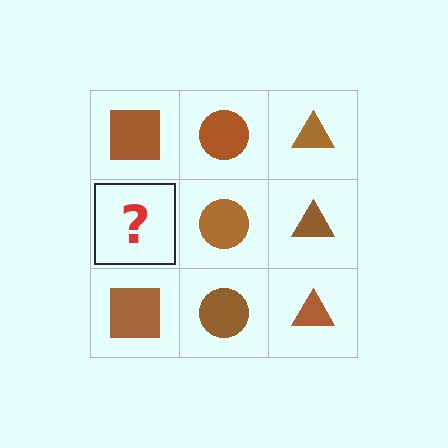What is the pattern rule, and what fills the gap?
The rule is that each column has a consistent shape. The gap should be filled with a brown square.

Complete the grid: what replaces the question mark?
The question mark should be replaced with a brown square.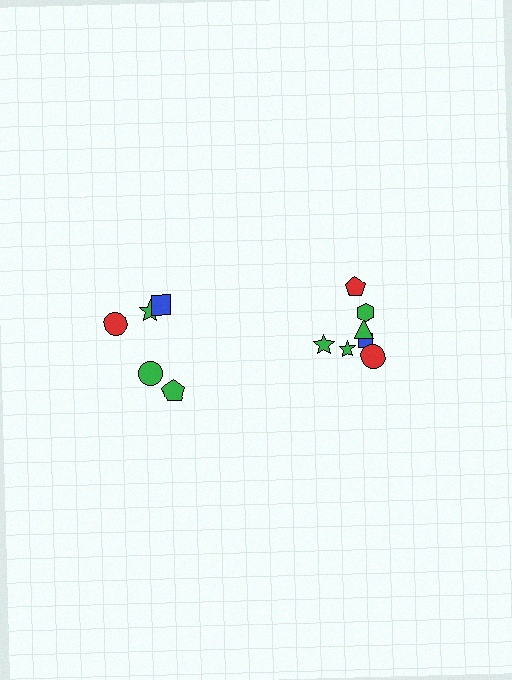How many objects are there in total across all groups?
There are 12 objects.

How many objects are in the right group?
There are 7 objects.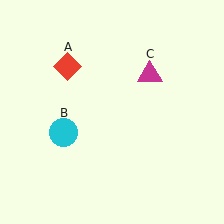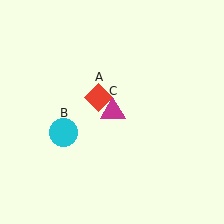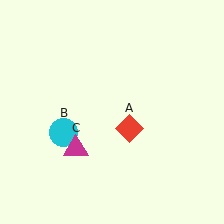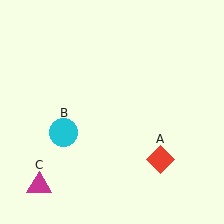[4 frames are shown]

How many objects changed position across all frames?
2 objects changed position: red diamond (object A), magenta triangle (object C).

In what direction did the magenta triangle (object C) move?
The magenta triangle (object C) moved down and to the left.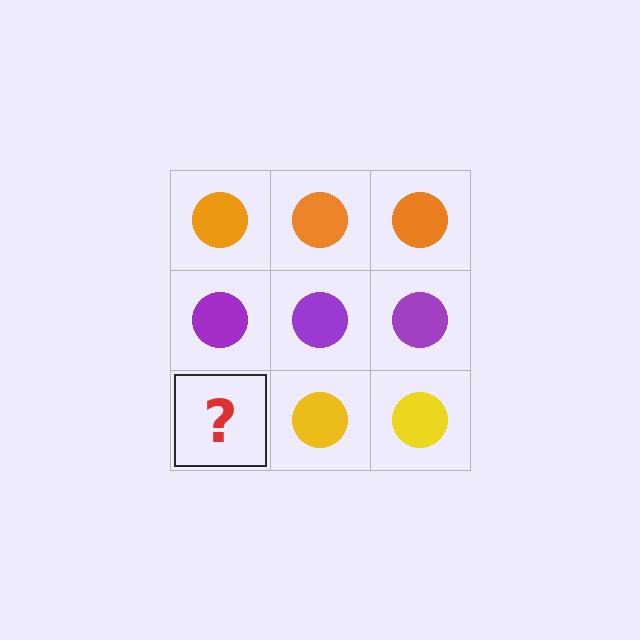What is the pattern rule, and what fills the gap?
The rule is that each row has a consistent color. The gap should be filled with a yellow circle.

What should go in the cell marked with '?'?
The missing cell should contain a yellow circle.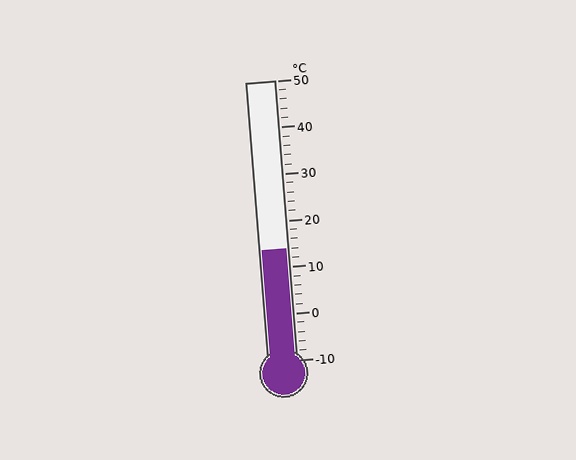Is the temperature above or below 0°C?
The temperature is above 0°C.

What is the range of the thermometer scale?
The thermometer scale ranges from -10°C to 50°C.